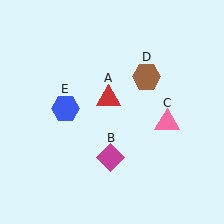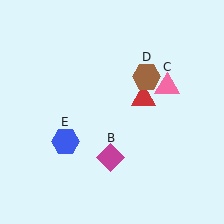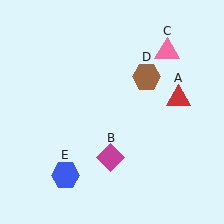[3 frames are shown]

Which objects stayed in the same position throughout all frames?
Magenta diamond (object B) and brown hexagon (object D) remained stationary.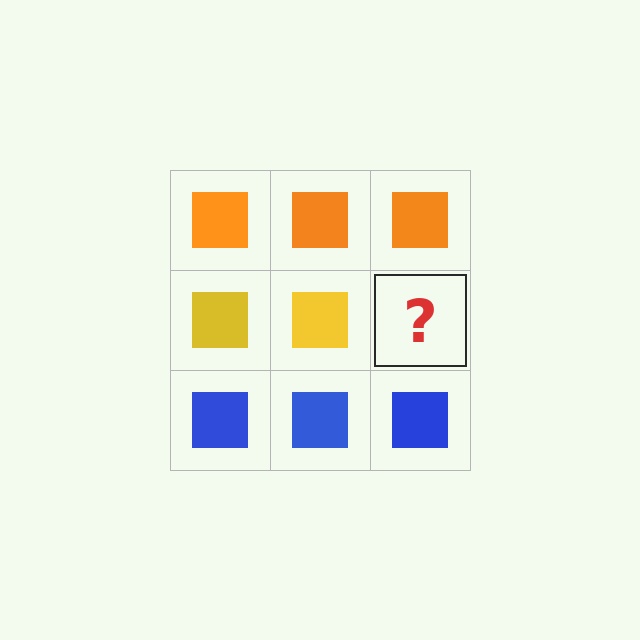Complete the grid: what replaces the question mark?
The question mark should be replaced with a yellow square.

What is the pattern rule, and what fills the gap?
The rule is that each row has a consistent color. The gap should be filled with a yellow square.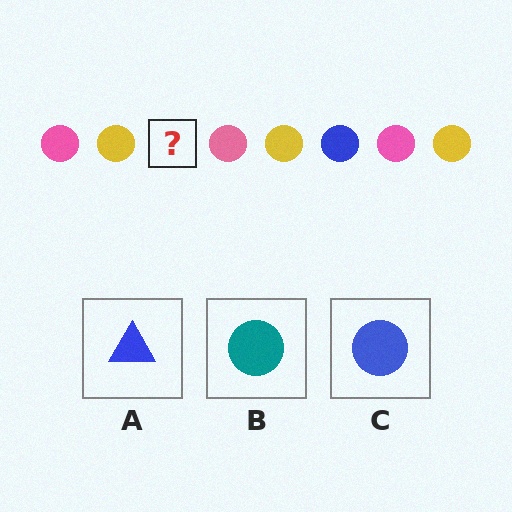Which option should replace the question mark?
Option C.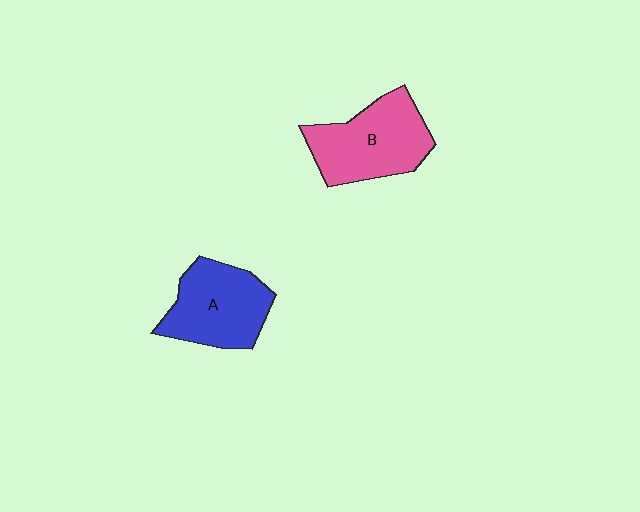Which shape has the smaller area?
Shape A (blue).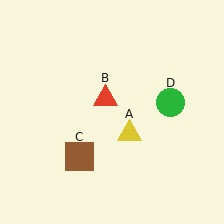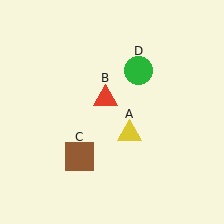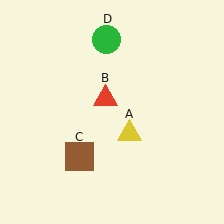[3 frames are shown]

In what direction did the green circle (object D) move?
The green circle (object D) moved up and to the left.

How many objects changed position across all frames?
1 object changed position: green circle (object D).